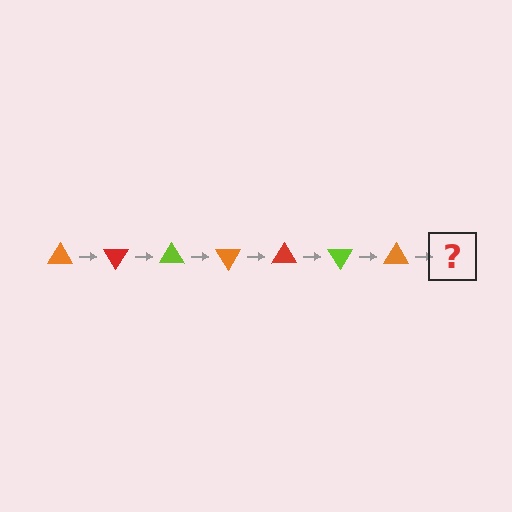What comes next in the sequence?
The next element should be a red triangle, rotated 420 degrees from the start.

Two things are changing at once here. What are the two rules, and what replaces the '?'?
The two rules are that it rotates 60 degrees each step and the color cycles through orange, red, and lime. The '?' should be a red triangle, rotated 420 degrees from the start.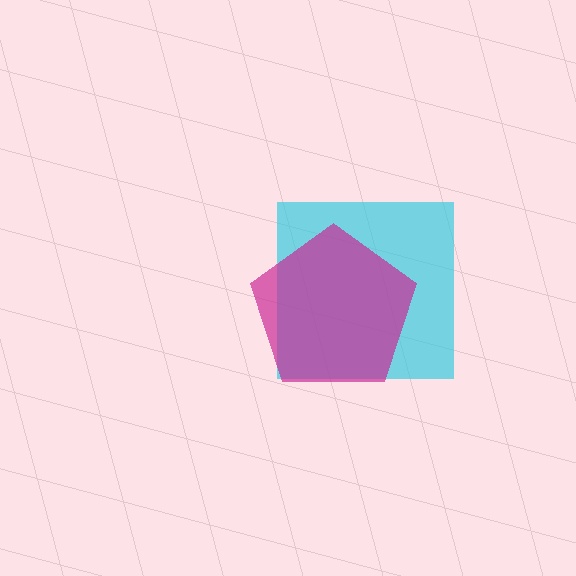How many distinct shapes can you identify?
There are 2 distinct shapes: a cyan square, a magenta pentagon.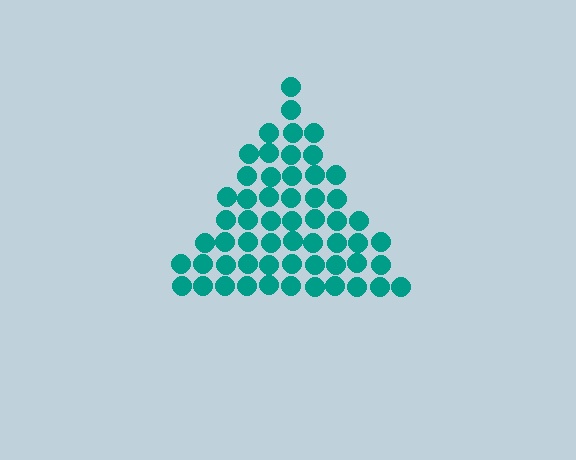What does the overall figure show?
The overall figure shows a triangle.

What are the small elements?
The small elements are circles.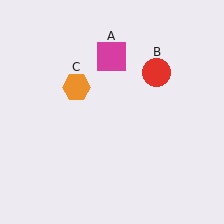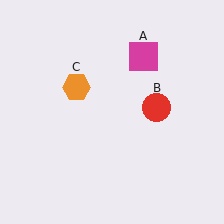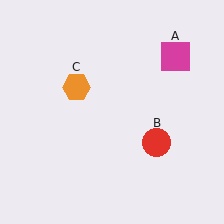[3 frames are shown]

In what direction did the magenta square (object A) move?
The magenta square (object A) moved right.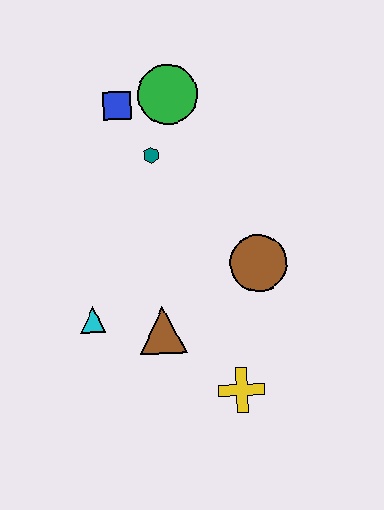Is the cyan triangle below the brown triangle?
No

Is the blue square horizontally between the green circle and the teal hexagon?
No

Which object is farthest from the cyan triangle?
The green circle is farthest from the cyan triangle.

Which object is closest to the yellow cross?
The brown triangle is closest to the yellow cross.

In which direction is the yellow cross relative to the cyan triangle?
The yellow cross is to the right of the cyan triangle.